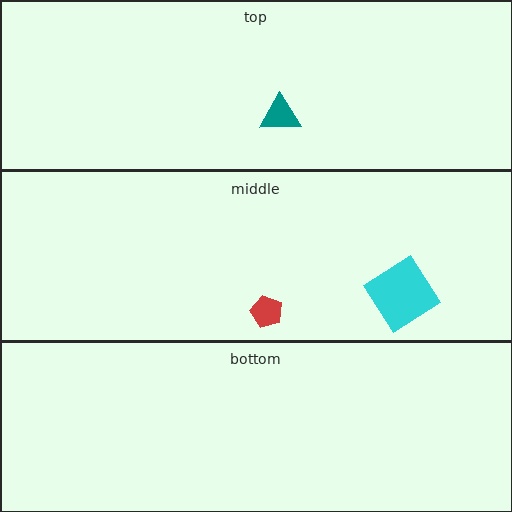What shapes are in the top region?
The teal triangle.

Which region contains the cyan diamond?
The middle region.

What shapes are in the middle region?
The red pentagon, the cyan diamond.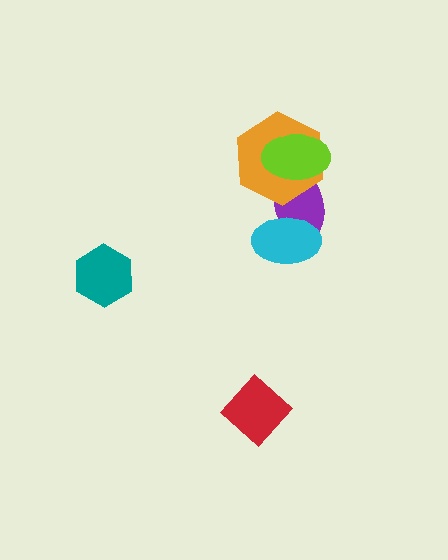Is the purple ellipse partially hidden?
Yes, it is partially covered by another shape.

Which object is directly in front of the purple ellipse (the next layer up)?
The orange hexagon is directly in front of the purple ellipse.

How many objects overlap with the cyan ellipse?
1 object overlaps with the cyan ellipse.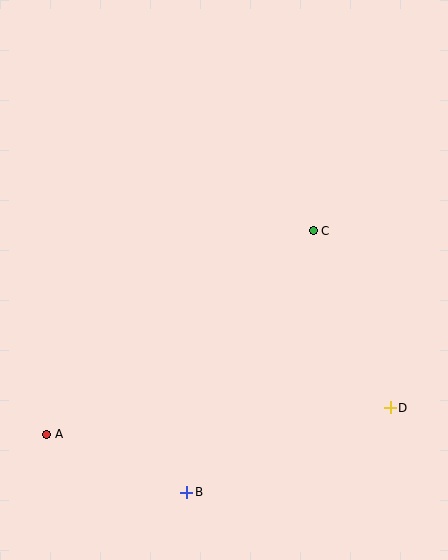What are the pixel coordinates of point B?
Point B is at (187, 492).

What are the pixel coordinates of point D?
Point D is at (390, 408).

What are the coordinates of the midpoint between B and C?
The midpoint between B and C is at (250, 361).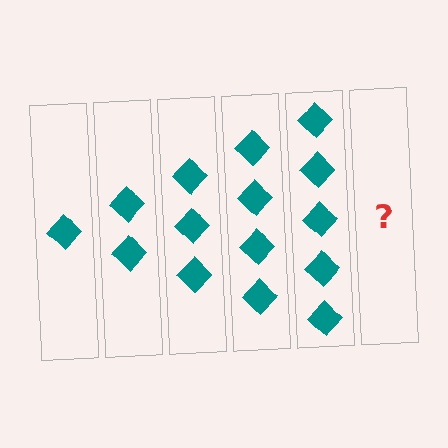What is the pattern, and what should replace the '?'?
The pattern is that each step adds one more diamond. The '?' should be 6 diamonds.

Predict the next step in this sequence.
The next step is 6 diamonds.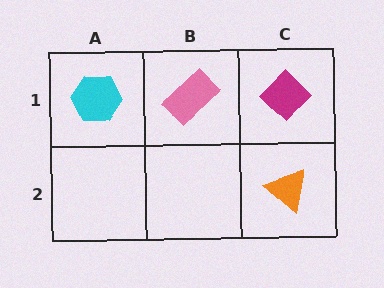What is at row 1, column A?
A cyan hexagon.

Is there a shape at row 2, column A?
No, that cell is empty.